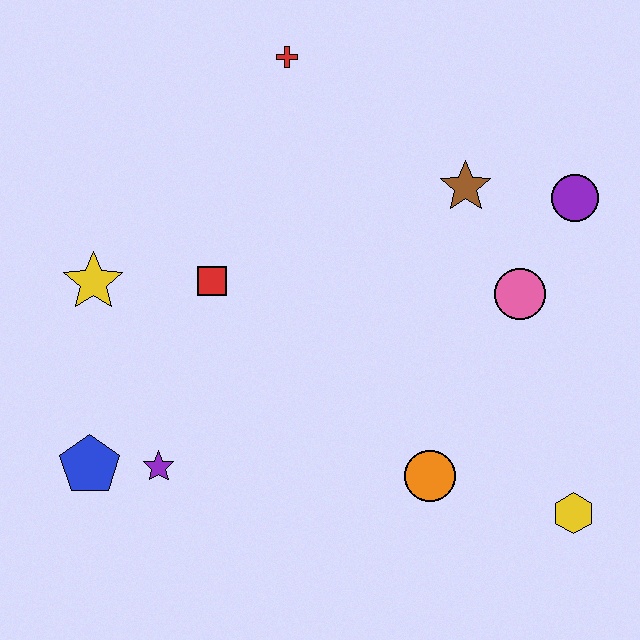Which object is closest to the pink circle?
The purple circle is closest to the pink circle.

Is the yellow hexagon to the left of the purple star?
No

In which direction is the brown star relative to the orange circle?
The brown star is above the orange circle.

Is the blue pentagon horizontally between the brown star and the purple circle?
No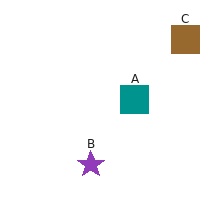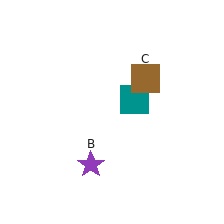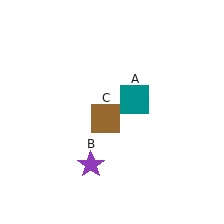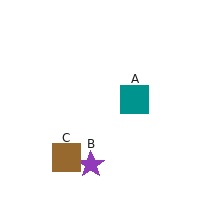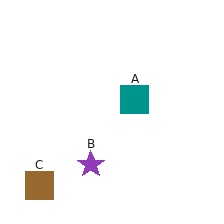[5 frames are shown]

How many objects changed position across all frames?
1 object changed position: brown square (object C).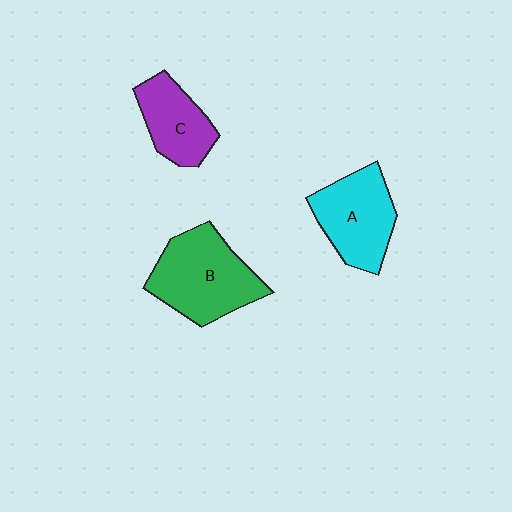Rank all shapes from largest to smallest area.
From largest to smallest: B (green), A (cyan), C (purple).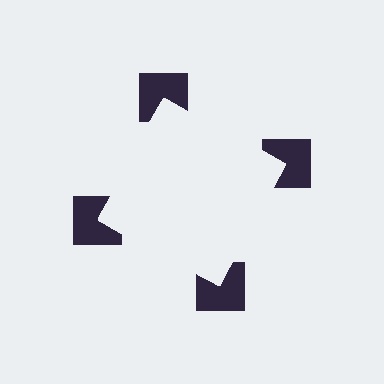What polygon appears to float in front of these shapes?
An illusory square — its edges are inferred from the aligned wedge cuts in the notched squares, not physically drawn.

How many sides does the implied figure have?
4 sides.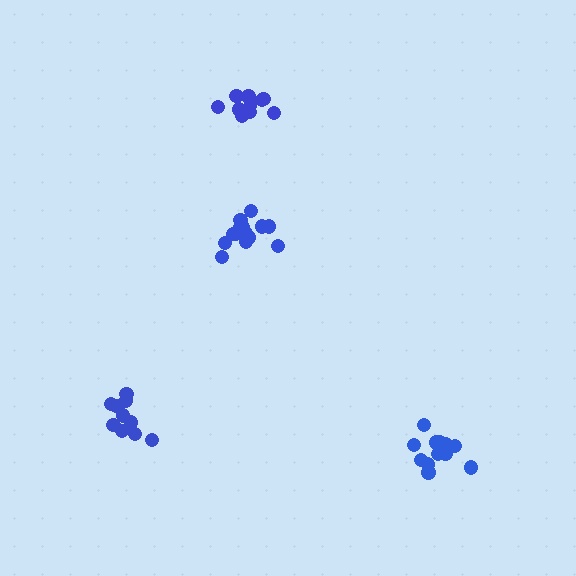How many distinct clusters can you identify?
There are 4 distinct clusters.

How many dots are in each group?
Group 1: 10 dots, Group 2: 10 dots, Group 3: 14 dots, Group 4: 13 dots (47 total).